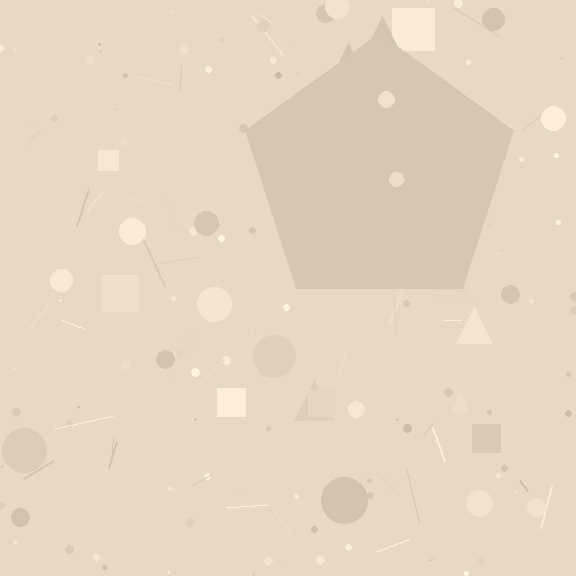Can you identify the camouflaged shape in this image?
The camouflaged shape is a pentagon.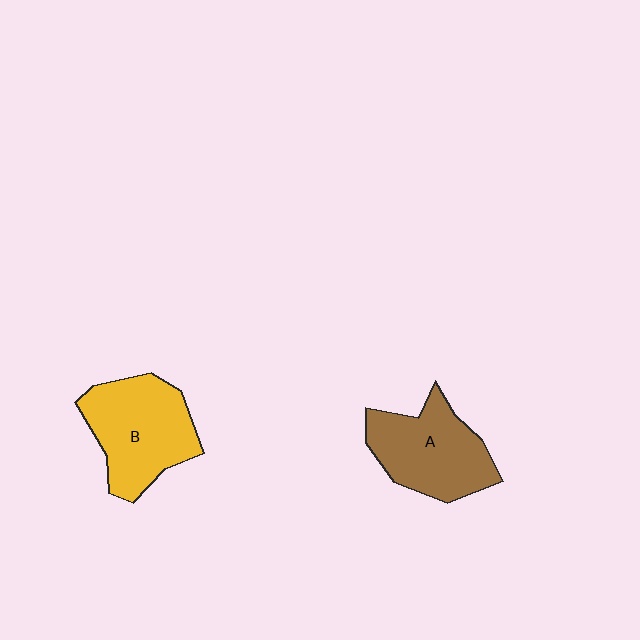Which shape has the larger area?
Shape B (yellow).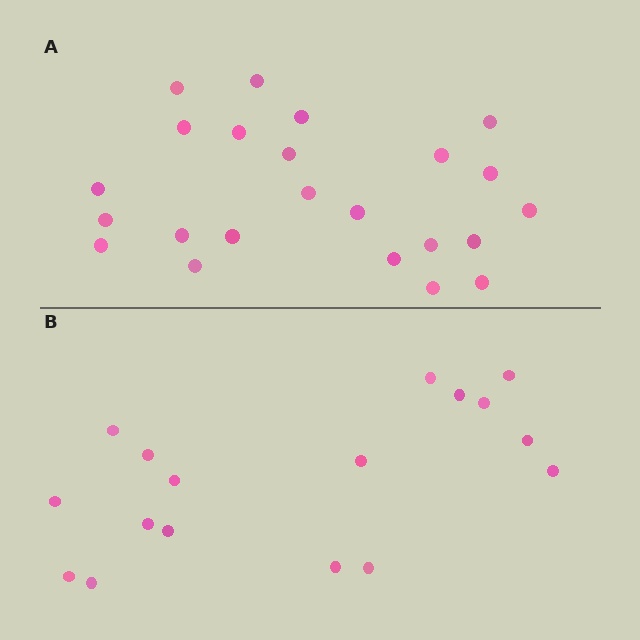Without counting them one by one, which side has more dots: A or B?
Region A (the top region) has more dots.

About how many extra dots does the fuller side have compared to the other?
Region A has about 6 more dots than region B.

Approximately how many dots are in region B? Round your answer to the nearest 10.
About 20 dots. (The exact count is 17, which rounds to 20.)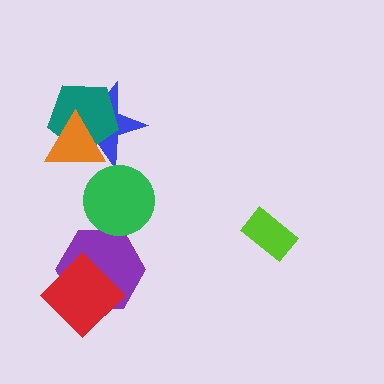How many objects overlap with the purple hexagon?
2 objects overlap with the purple hexagon.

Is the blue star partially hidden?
Yes, it is partially covered by another shape.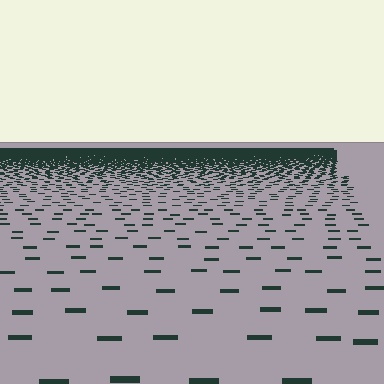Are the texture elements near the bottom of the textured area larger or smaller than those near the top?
Larger. Near the bottom, elements are closer to the viewer and appear at a bigger on-screen size.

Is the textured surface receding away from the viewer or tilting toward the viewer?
The surface is receding away from the viewer. Texture elements get smaller and denser toward the top.